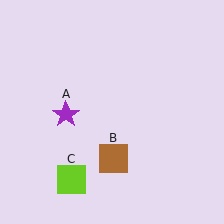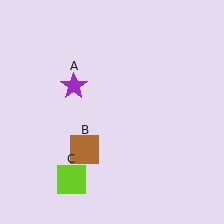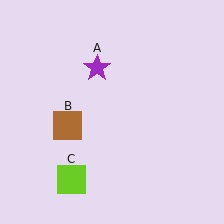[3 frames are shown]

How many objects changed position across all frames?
2 objects changed position: purple star (object A), brown square (object B).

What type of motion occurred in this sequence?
The purple star (object A), brown square (object B) rotated clockwise around the center of the scene.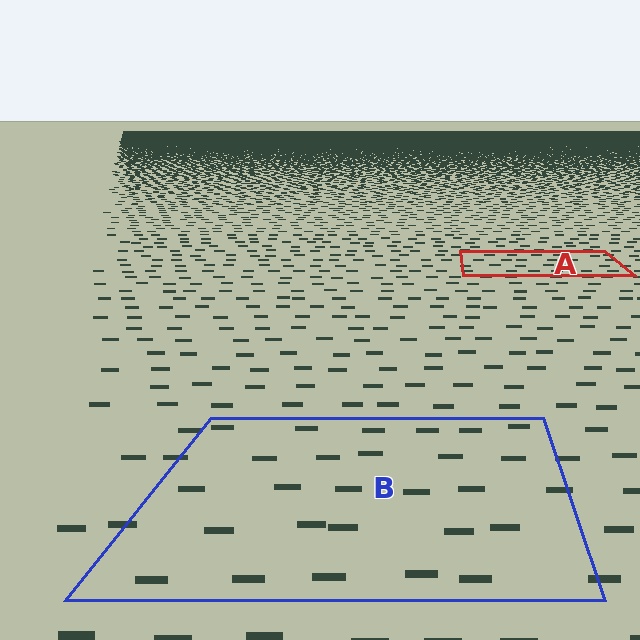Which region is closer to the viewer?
Region B is closer. The texture elements there are larger and more spread out.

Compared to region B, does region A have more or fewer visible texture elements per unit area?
Region A has more texture elements per unit area — they are packed more densely because it is farther away.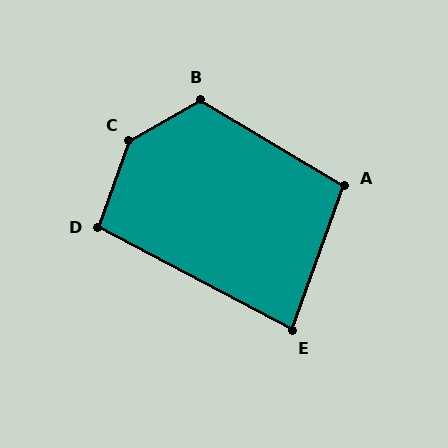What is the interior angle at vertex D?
Approximately 98 degrees (obtuse).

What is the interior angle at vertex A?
Approximately 101 degrees (obtuse).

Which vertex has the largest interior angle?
C, at approximately 140 degrees.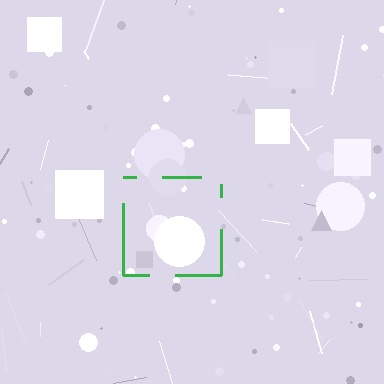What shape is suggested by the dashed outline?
The dashed outline suggests a square.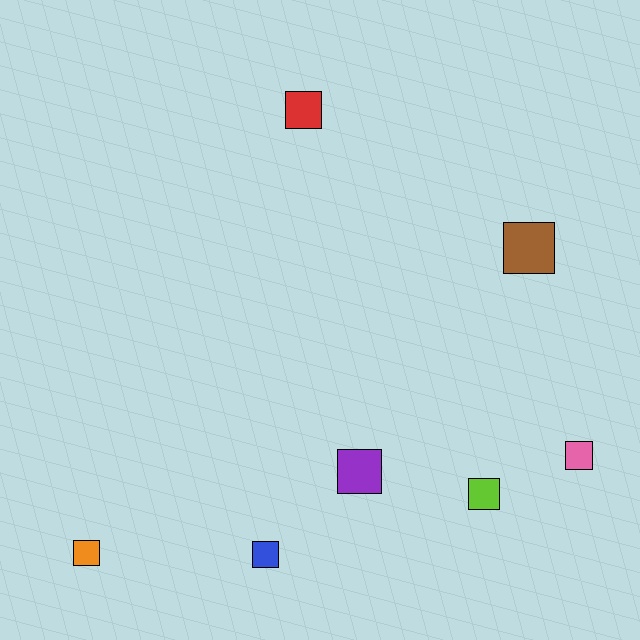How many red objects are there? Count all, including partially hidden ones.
There is 1 red object.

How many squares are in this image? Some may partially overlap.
There are 7 squares.